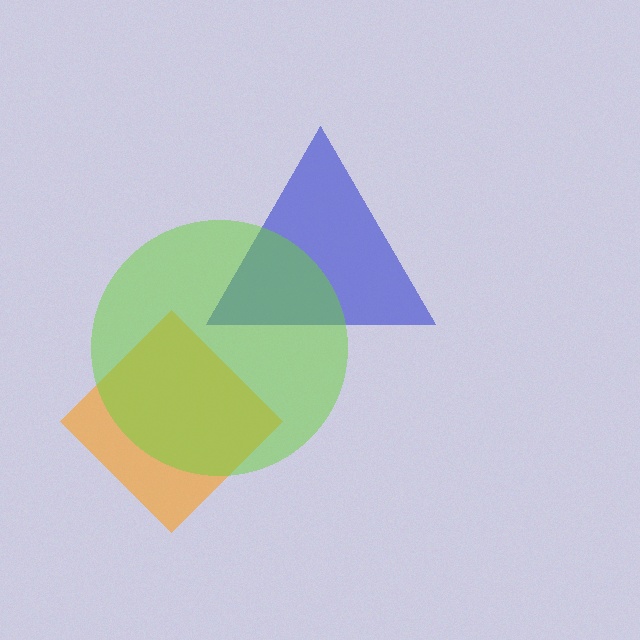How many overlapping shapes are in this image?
There are 3 overlapping shapes in the image.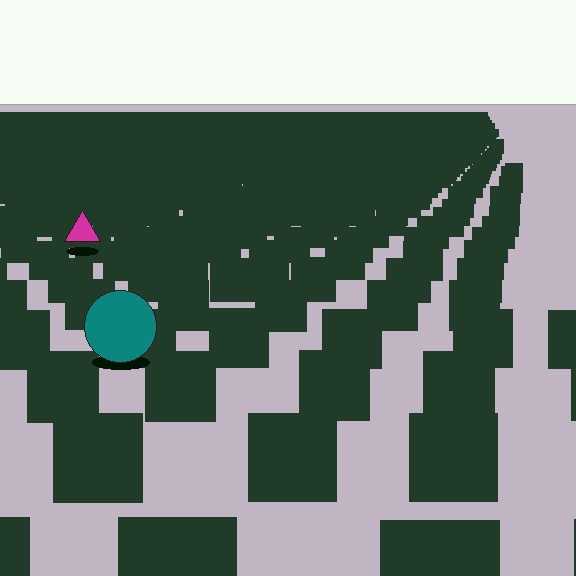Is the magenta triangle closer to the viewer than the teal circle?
No. The teal circle is closer — you can tell from the texture gradient: the ground texture is coarser near it.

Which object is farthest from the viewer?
The magenta triangle is farthest from the viewer. It appears smaller and the ground texture around it is denser.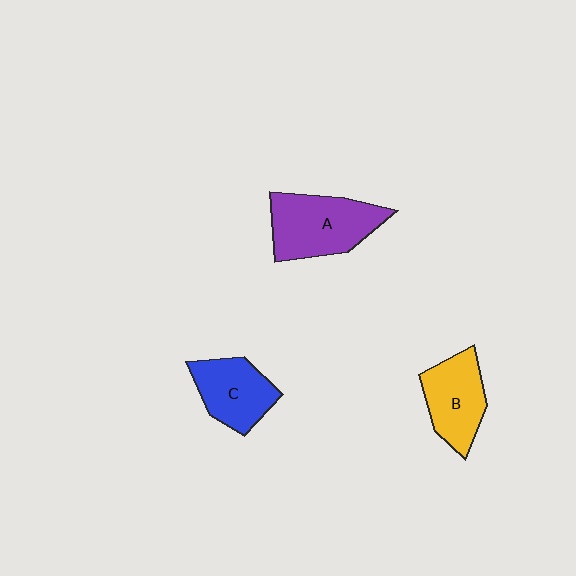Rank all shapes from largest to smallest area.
From largest to smallest: A (purple), B (yellow), C (blue).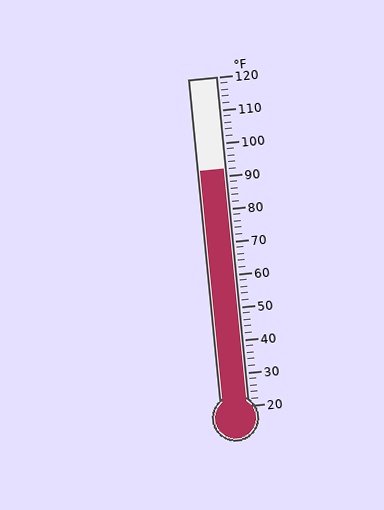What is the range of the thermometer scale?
The thermometer scale ranges from 20°F to 120°F.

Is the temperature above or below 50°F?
The temperature is above 50°F.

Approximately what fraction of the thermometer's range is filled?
The thermometer is filled to approximately 70% of its range.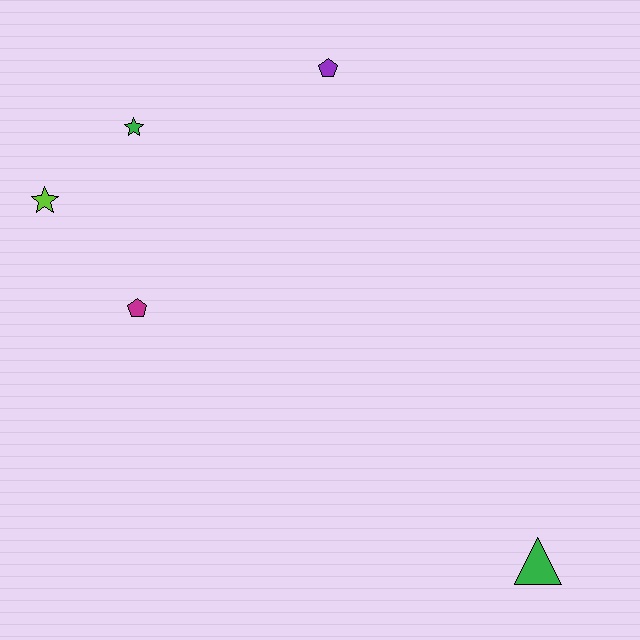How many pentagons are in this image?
There are 2 pentagons.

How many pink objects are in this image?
There are no pink objects.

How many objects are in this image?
There are 5 objects.